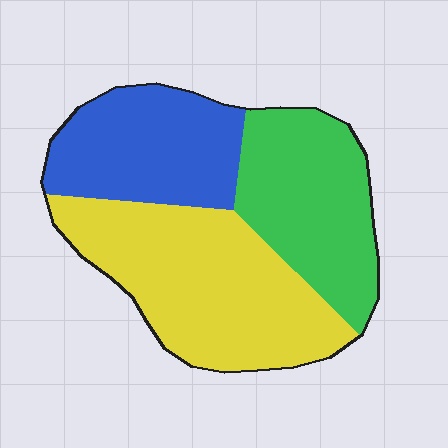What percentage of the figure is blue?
Blue covers 27% of the figure.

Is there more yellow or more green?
Yellow.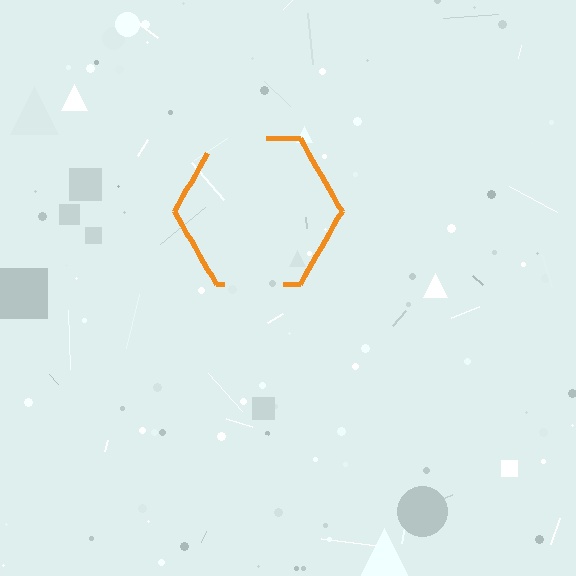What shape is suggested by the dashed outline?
The dashed outline suggests a hexagon.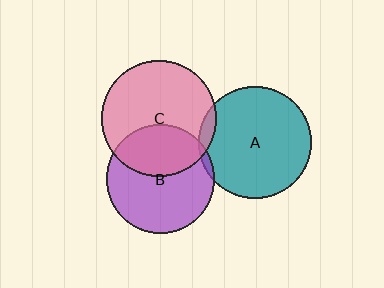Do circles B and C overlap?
Yes.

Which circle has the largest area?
Circle C (pink).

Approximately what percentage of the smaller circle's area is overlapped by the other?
Approximately 35%.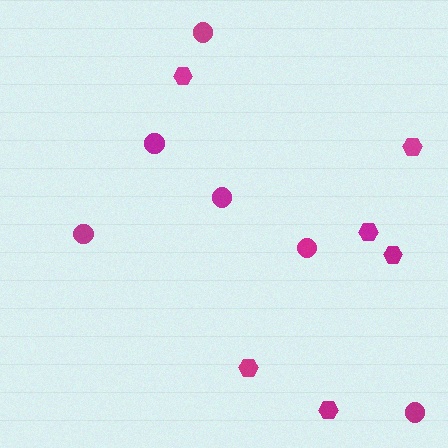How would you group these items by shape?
There are 2 groups: one group of hexagons (6) and one group of circles (6).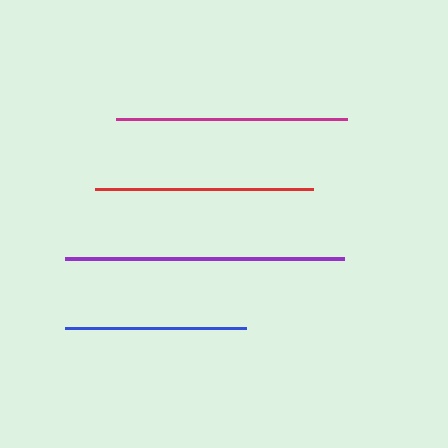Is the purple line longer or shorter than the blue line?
The purple line is longer than the blue line.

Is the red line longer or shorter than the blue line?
The red line is longer than the blue line.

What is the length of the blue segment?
The blue segment is approximately 181 pixels long.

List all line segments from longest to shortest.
From longest to shortest: purple, magenta, red, blue.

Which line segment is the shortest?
The blue line is the shortest at approximately 181 pixels.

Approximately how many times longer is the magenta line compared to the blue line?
The magenta line is approximately 1.3 times the length of the blue line.